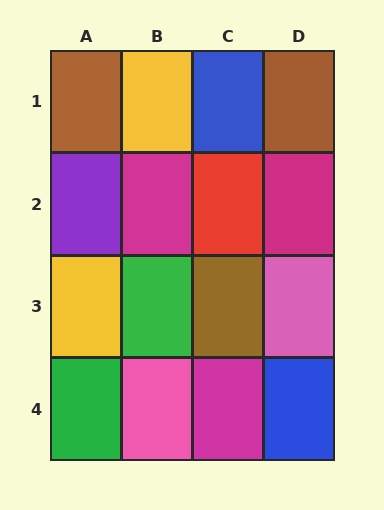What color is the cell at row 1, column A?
Brown.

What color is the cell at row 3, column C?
Brown.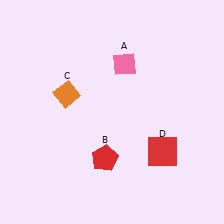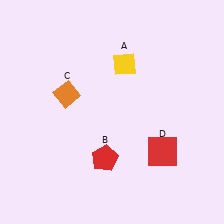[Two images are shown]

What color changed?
The diamond (A) changed from pink in Image 1 to yellow in Image 2.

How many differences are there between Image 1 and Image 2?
There is 1 difference between the two images.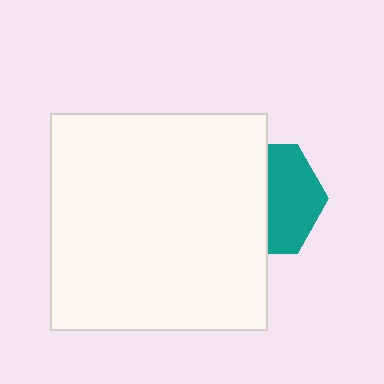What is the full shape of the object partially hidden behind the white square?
The partially hidden object is a teal hexagon.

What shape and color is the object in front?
The object in front is a white square.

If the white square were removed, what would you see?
You would see the complete teal hexagon.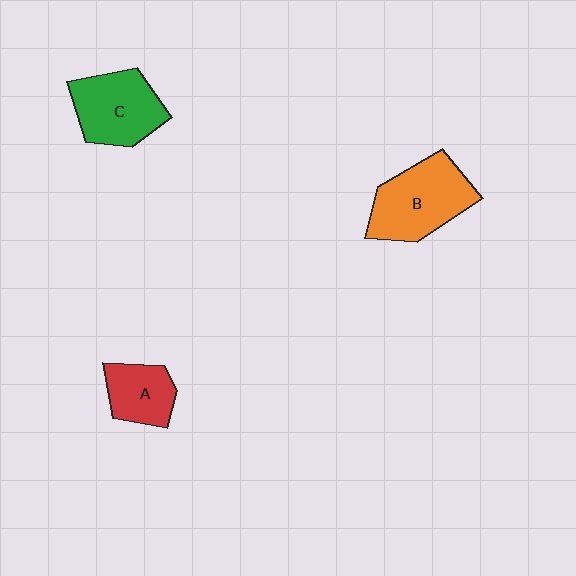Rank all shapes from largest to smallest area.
From largest to smallest: B (orange), C (green), A (red).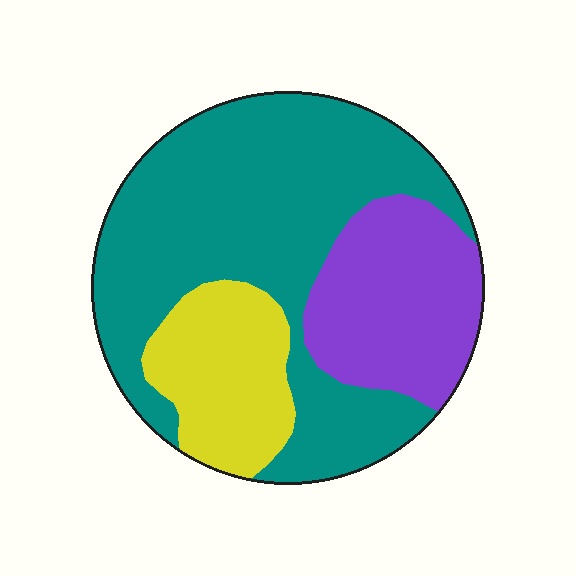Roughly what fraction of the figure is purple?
Purple covers 24% of the figure.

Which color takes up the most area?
Teal, at roughly 60%.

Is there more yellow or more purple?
Purple.